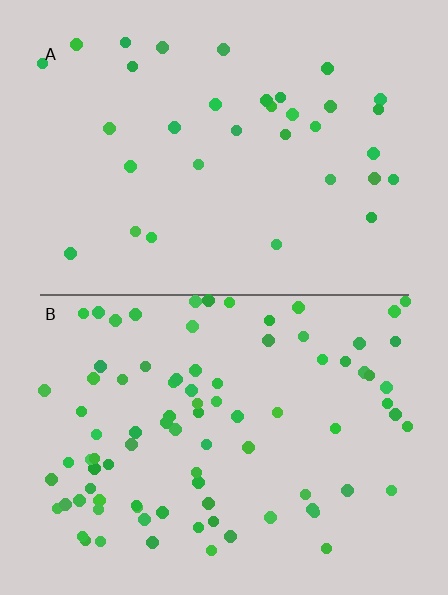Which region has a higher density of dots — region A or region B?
B (the bottom).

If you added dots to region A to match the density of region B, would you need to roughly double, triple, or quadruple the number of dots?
Approximately triple.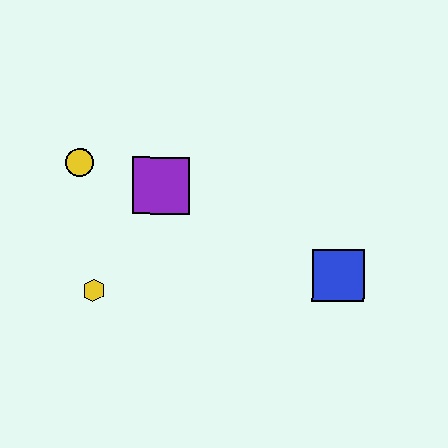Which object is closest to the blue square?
The purple square is closest to the blue square.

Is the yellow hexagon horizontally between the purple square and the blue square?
No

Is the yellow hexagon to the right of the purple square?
No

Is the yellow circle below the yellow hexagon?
No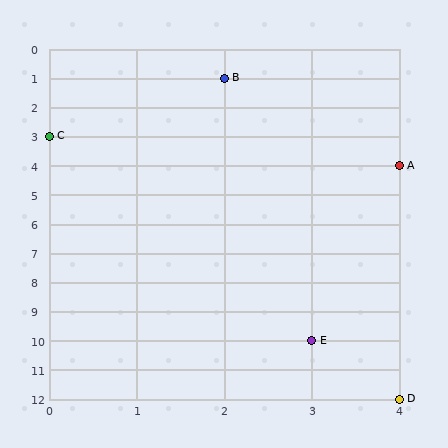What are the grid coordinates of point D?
Point D is at grid coordinates (4, 12).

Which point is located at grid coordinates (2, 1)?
Point B is at (2, 1).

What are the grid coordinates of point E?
Point E is at grid coordinates (3, 10).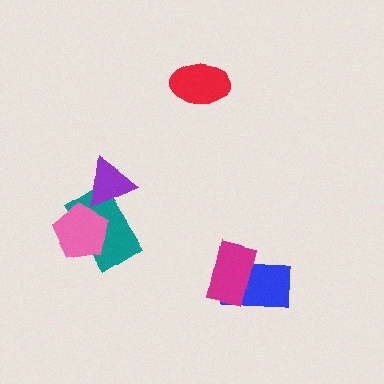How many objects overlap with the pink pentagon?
1 object overlaps with the pink pentagon.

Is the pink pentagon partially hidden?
No, no other shape covers it.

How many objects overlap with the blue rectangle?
1 object overlaps with the blue rectangle.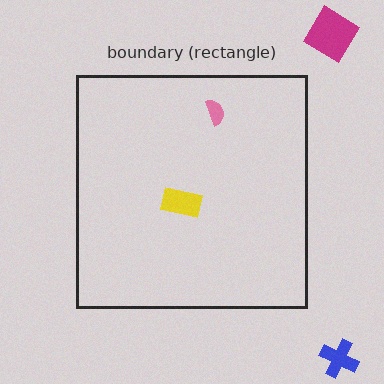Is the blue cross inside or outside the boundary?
Outside.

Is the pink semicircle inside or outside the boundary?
Inside.